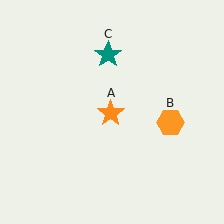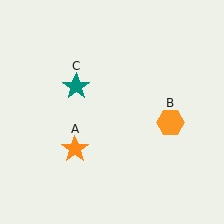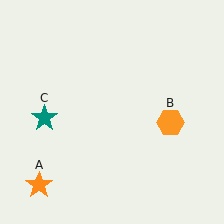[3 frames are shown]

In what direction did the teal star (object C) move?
The teal star (object C) moved down and to the left.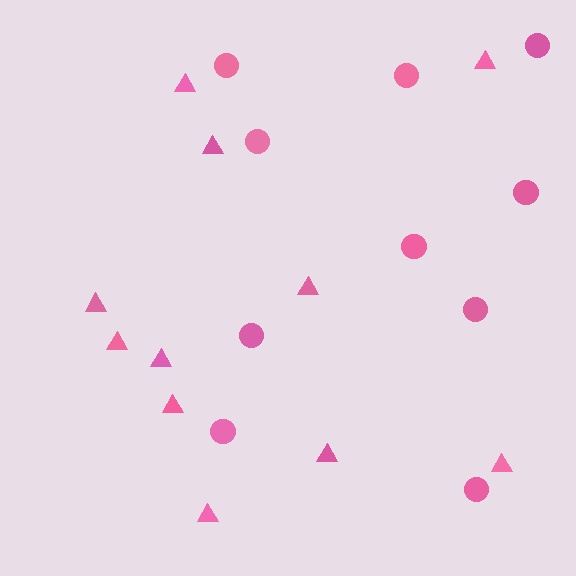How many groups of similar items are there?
There are 2 groups: one group of circles (10) and one group of triangles (11).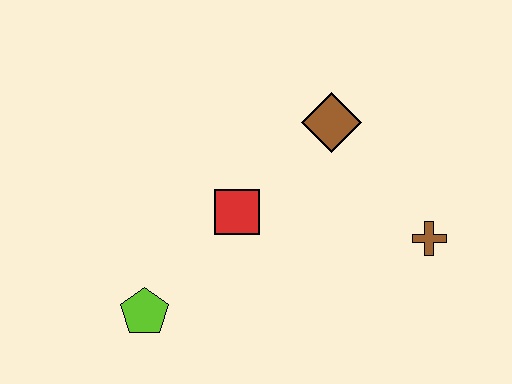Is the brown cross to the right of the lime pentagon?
Yes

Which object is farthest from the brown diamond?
The lime pentagon is farthest from the brown diamond.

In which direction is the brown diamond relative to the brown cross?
The brown diamond is above the brown cross.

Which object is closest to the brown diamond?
The red square is closest to the brown diamond.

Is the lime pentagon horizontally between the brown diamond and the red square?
No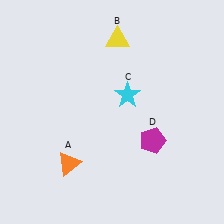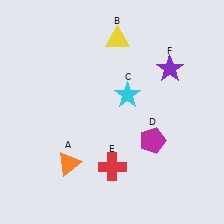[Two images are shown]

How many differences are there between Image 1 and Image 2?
There are 2 differences between the two images.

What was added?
A red cross (E), a purple star (F) were added in Image 2.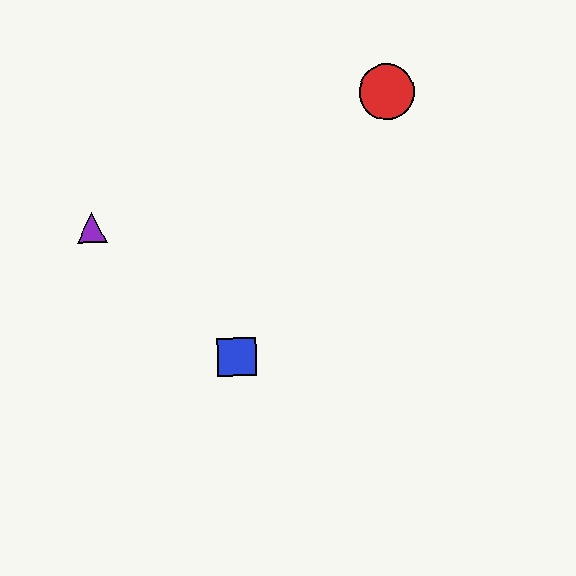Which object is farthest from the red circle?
The purple triangle is farthest from the red circle.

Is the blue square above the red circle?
No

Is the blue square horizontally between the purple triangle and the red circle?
Yes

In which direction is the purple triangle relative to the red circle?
The purple triangle is to the left of the red circle.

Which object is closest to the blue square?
The purple triangle is closest to the blue square.